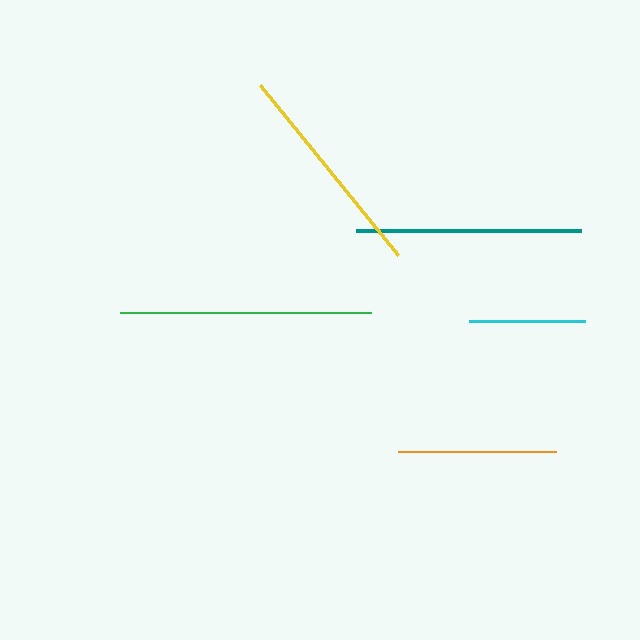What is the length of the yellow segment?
The yellow segment is approximately 218 pixels long.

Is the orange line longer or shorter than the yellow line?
The yellow line is longer than the orange line.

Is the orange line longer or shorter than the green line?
The green line is longer than the orange line.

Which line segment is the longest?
The green line is the longest at approximately 251 pixels.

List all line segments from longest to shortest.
From longest to shortest: green, teal, yellow, orange, cyan.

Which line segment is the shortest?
The cyan line is the shortest at approximately 116 pixels.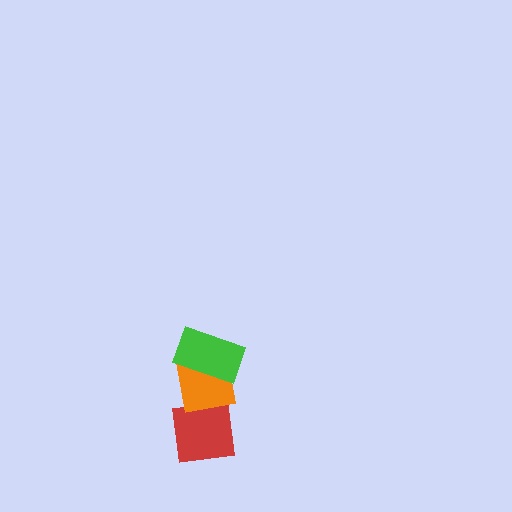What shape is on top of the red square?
The orange square is on top of the red square.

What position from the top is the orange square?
The orange square is 2nd from the top.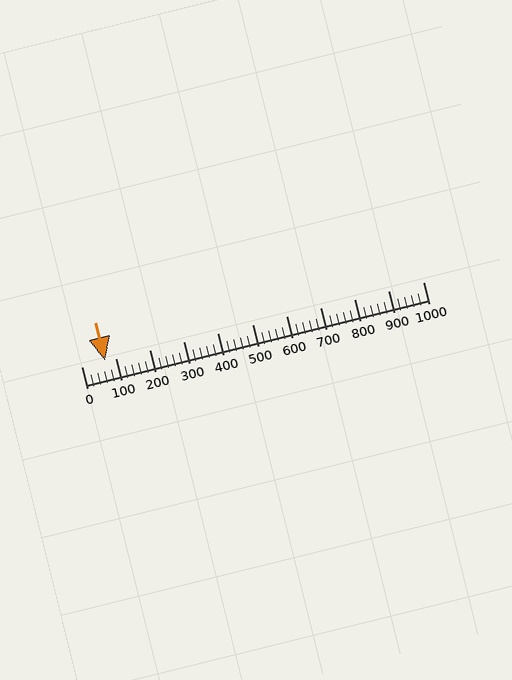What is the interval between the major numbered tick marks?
The major tick marks are spaced 100 units apart.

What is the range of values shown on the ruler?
The ruler shows values from 0 to 1000.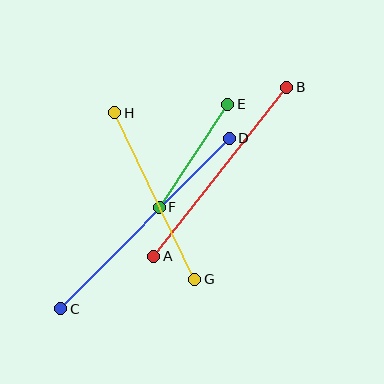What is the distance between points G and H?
The distance is approximately 184 pixels.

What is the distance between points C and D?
The distance is approximately 240 pixels.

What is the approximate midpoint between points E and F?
The midpoint is at approximately (193, 156) pixels.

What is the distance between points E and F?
The distance is approximately 124 pixels.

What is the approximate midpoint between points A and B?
The midpoint is at approximately (220, 172) pixels.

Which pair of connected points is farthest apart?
Points C and D are farthest apart.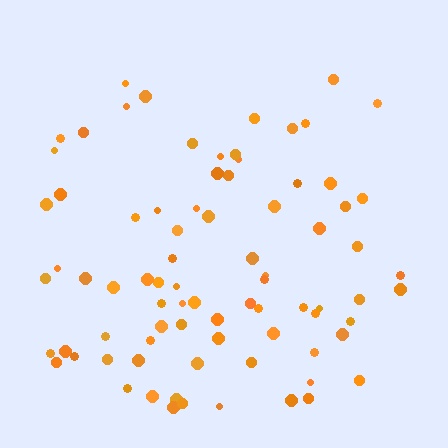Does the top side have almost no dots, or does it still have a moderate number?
Still a moderate number, just noticeably fewer than the bottom.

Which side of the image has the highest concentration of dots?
The bottom.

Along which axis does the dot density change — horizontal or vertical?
Vertical.